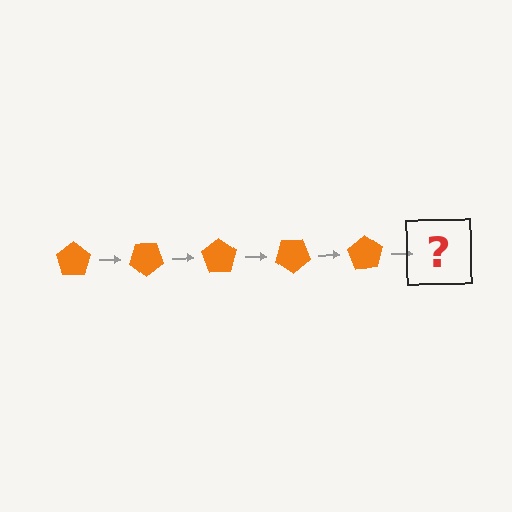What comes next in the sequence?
The next element should be an orange pentagon rotated 175 degrees.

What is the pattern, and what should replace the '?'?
The pattern is that the pentagon rotates 35 degrees each step. The '?' should be an orange pentagon rotated 175 degrees.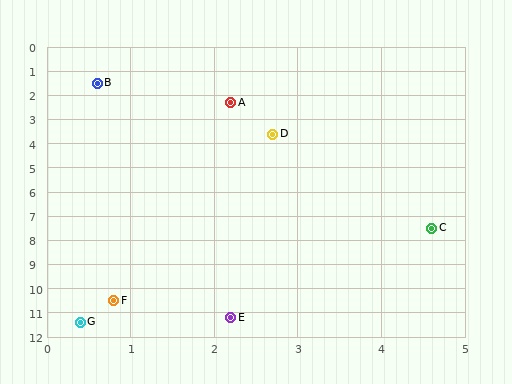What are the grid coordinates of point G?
Point G is at approximately (0.4, 11.4).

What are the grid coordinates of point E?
Point E is at approximately (2.2, 11.2).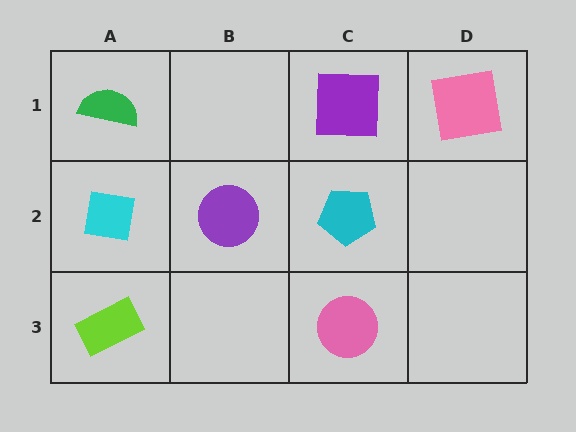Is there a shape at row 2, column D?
No, that cell is empty.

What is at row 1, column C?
A purple square.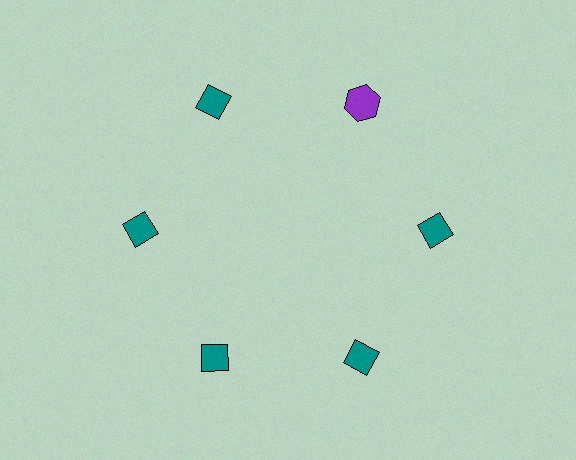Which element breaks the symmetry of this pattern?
The purple hexagon at roughly the 1 o'clock position breaks the symmetry. All other shapes are teal diamonds.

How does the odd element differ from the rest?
It differs in both color (purple instead of teal) and shape (hexagon instead of diamond).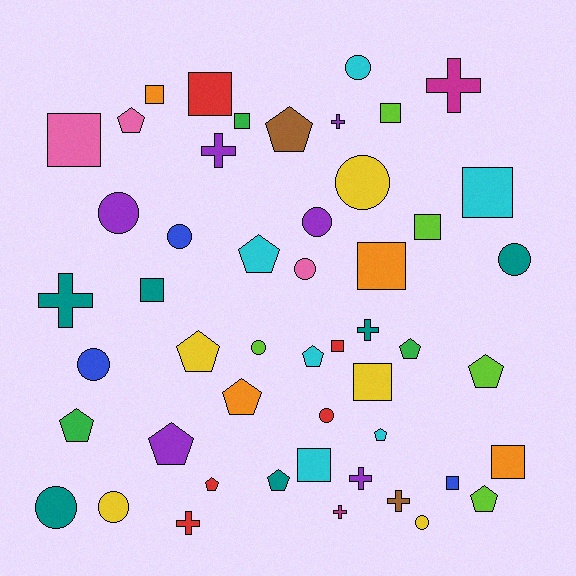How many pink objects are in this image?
There are 3 pink objects.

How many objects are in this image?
There are 50 objects.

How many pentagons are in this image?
There are 14 pentagons.